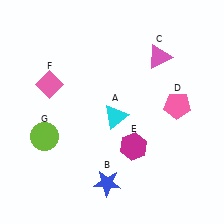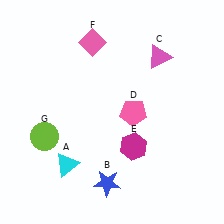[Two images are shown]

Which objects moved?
The objects that moved are: the cyan triangle (A), the pink pentagon (D), the pink diamond (F).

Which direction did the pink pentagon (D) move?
The pink pentagon (D) moved left.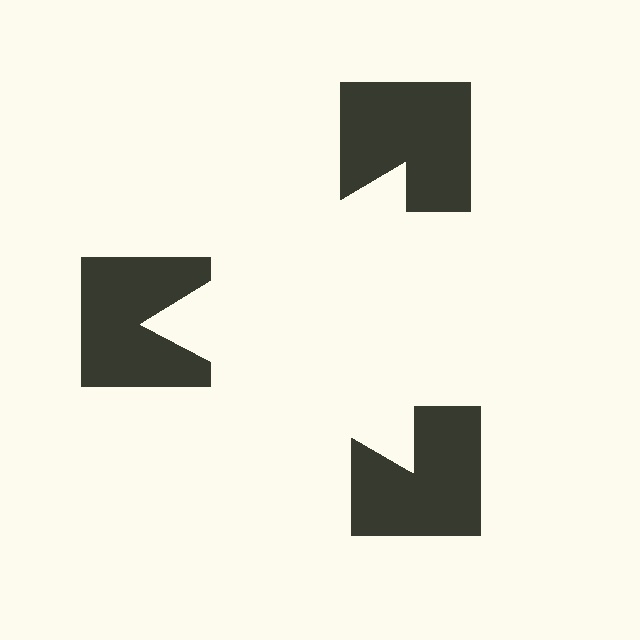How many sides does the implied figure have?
3 sides.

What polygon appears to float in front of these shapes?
An illusory triangle — its edges are inferred from the aligned wedge cuts in the notched squares, not physically drawn.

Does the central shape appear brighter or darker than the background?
It typically appears slightly brighter than the background, even though no actual brightness change is drawn.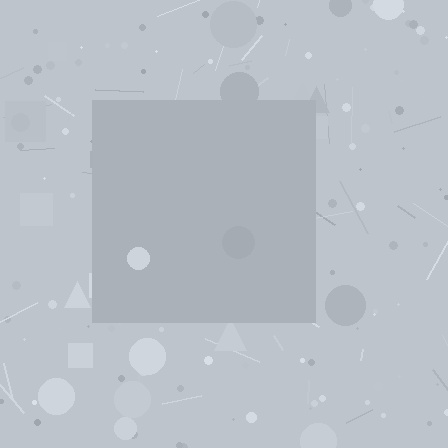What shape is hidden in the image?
A square is hidden in the image.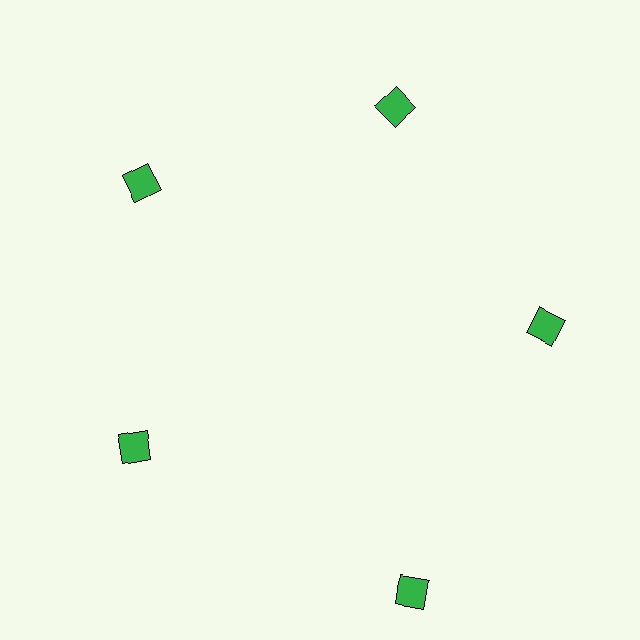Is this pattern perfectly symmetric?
No. The 5 green diamonds are arranged in a ring, but one element near the 5 o'clock position is pushed outward from the center, breaking the 5-fold rotational symmetry.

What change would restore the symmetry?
The symmetry would be restored by moving it inward, back onto the ring so that all 5 diamonds sit at equal angles and equal distance from the center.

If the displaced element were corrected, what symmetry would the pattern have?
It would have 5-fold rotational symmetry — the pattern would map onto itself every 72 degrees.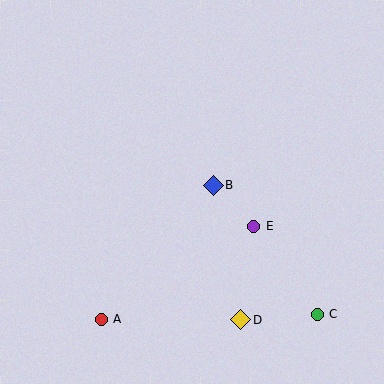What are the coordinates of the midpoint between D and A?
The midpoint between D and A is at (171, 320).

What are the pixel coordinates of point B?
Point B is at (213, 185).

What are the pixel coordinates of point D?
Point D is at (241, 320).